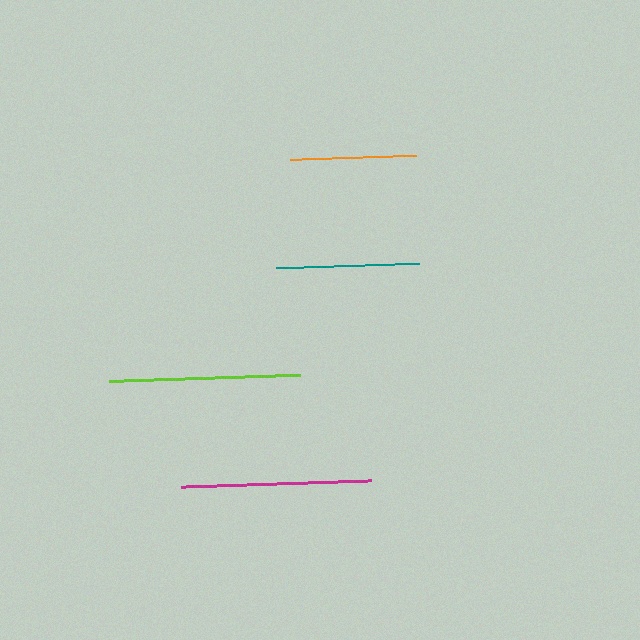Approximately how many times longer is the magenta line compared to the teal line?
The magenta line is approximately 1.3 times the length of the teal line.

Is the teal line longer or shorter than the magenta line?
The magenta line is longer than the teal line.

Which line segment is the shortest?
The orange line is the shortest at approximately 126 pixels.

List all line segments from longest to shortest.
From longest to shortest: lime, magenta, teal, orange.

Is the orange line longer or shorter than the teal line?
The teal line is longer than the orange line.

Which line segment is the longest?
The lime line is the longest at approximately 192 pixels.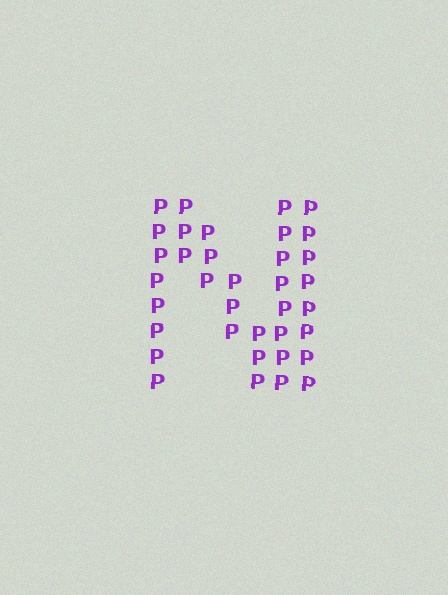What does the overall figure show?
The overall figure shows the letter N.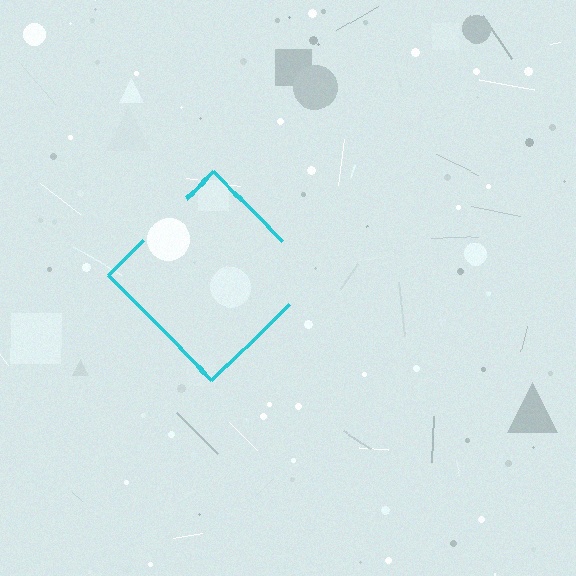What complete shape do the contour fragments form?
The contour fragments form a diamond.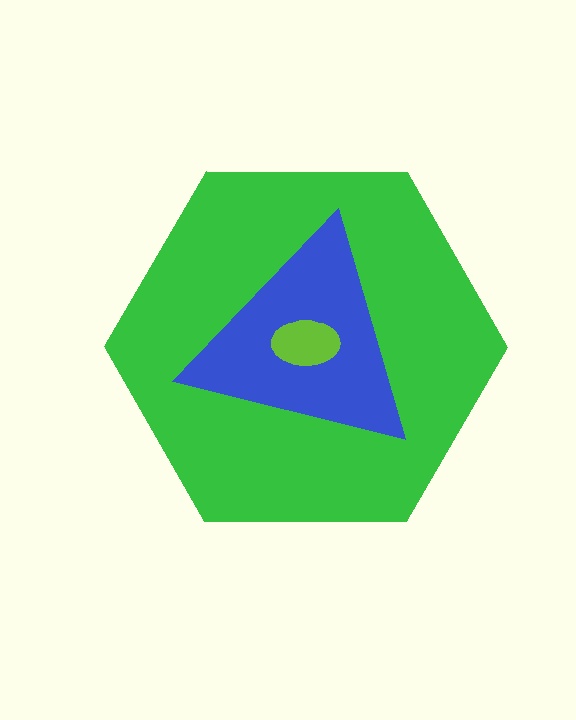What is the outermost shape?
The green hexagon.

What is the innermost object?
The lime ellipse.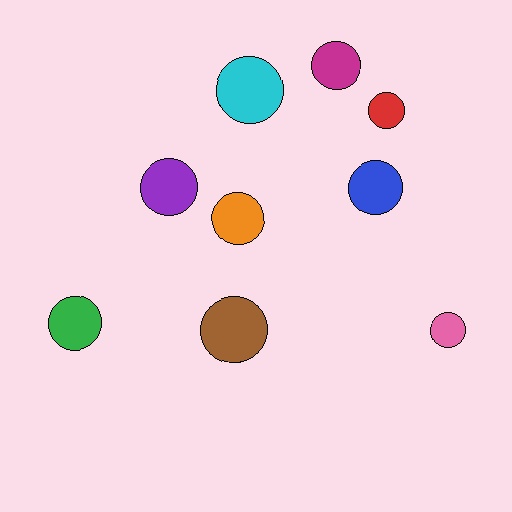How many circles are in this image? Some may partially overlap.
There are 9 circles.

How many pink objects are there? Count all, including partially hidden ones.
There is 1 pink object.